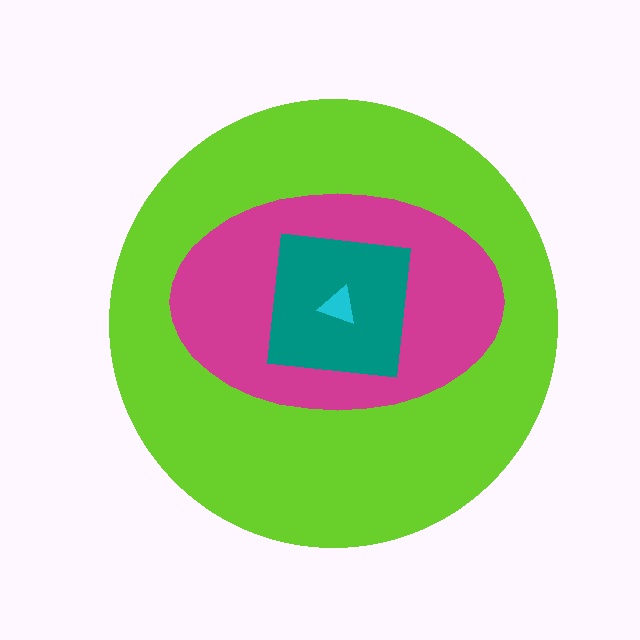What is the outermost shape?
The lime circle.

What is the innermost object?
The cyan triangle.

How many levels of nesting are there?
4.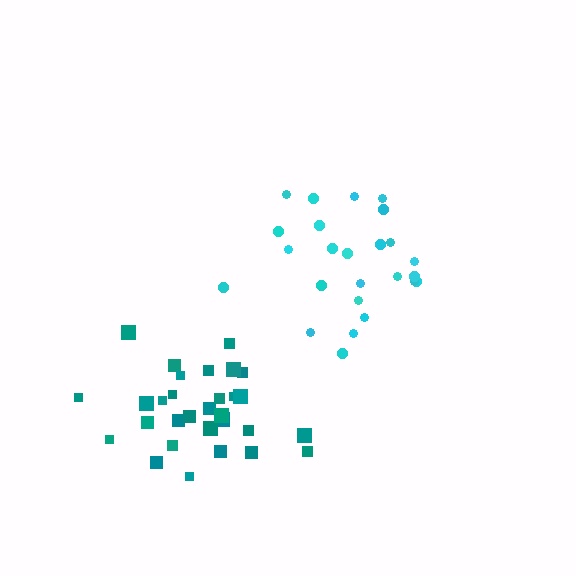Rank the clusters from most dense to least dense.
teal, cyan.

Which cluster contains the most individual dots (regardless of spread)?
Teal (30).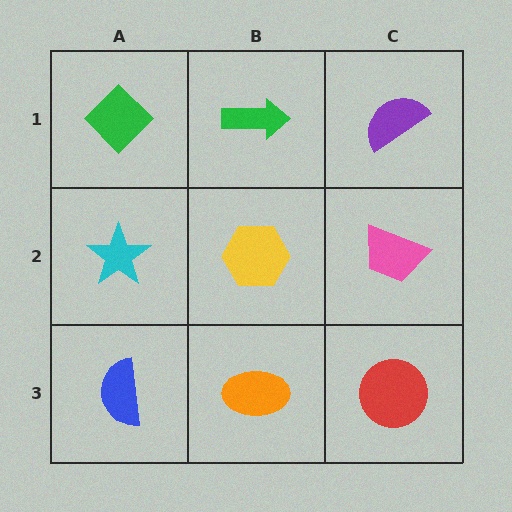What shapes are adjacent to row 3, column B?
A yellow hexagon (row 2, column B), a blue semicircle (row 3, column A), a red circle (row 3, column C).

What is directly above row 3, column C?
A pink trapezoid.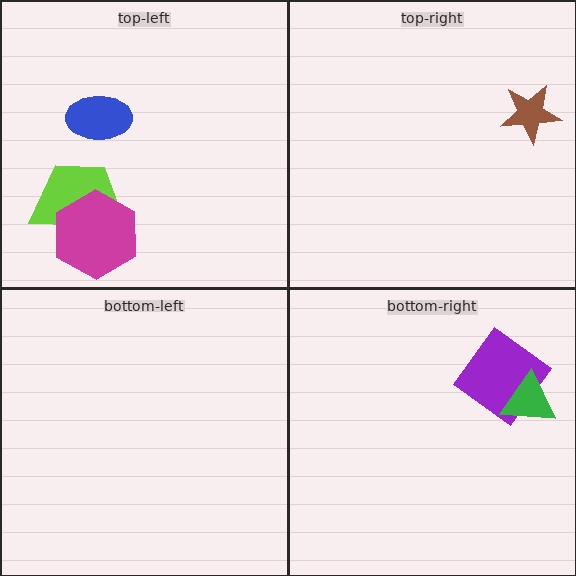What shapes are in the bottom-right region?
The purple diamond, the green triangle.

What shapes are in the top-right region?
The brown star.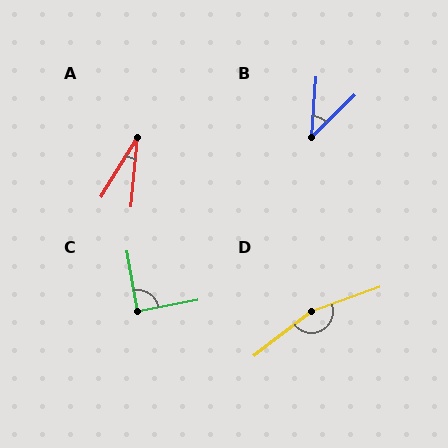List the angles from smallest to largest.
A (26°), B (41°), C (89°), D (162°).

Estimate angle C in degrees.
Approximately 89 degrees.